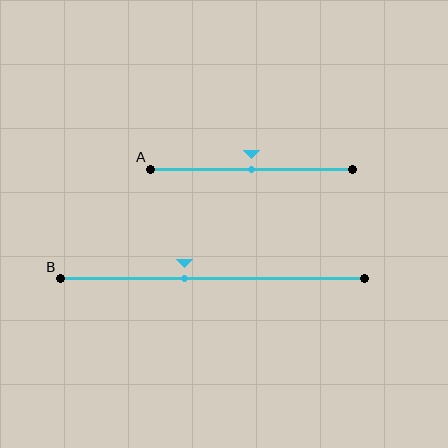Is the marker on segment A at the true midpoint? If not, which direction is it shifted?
Yes, the marker on segment A is at the true midpoint.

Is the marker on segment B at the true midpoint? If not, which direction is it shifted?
No, the marker on segment B is shifted to the left by about 9% of the segment length.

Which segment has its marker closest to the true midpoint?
Segment A has its marker closest to the true midpoint.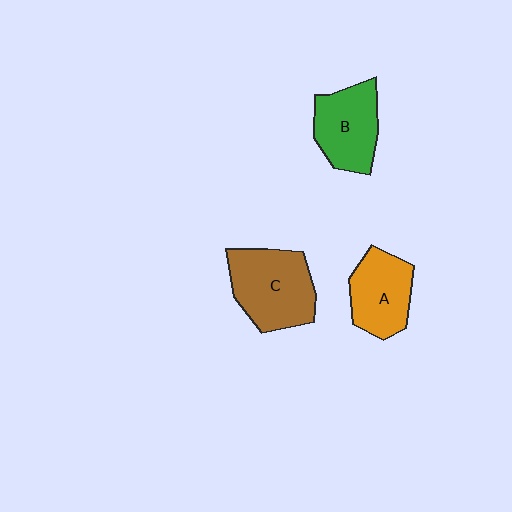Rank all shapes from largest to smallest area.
From largest to smallest: C (brown), B (green), A (orange).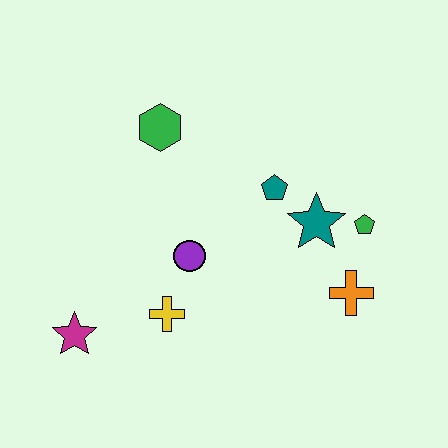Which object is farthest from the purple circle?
The green pentagon is farthest from the purple circle.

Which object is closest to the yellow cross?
The purple circle is closest to the yellow cross.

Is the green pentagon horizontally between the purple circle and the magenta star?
No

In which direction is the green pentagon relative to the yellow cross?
The green pentagon is to the right of the yellow cross.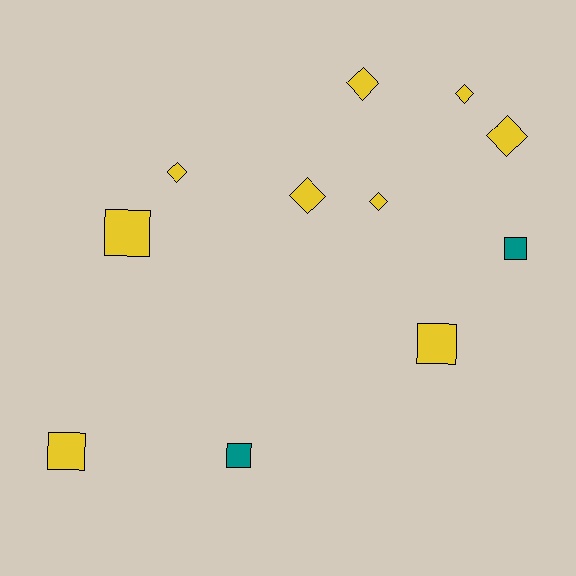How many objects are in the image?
There are 11 objects.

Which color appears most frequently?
Yellow, with 9 objects.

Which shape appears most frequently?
Diamond, with 6 objects.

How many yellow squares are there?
There are 3 yellow squares.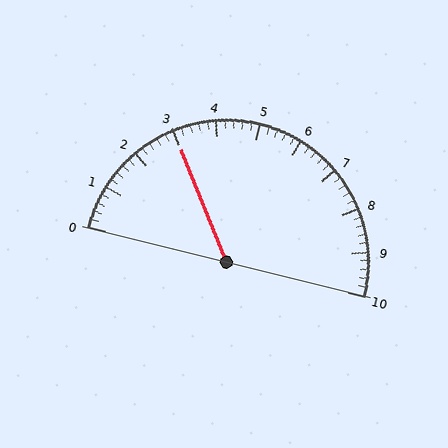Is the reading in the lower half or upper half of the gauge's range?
The reading is in the lower half of the range (0 to 10).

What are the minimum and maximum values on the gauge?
The gauge ranges from 0 to 10.